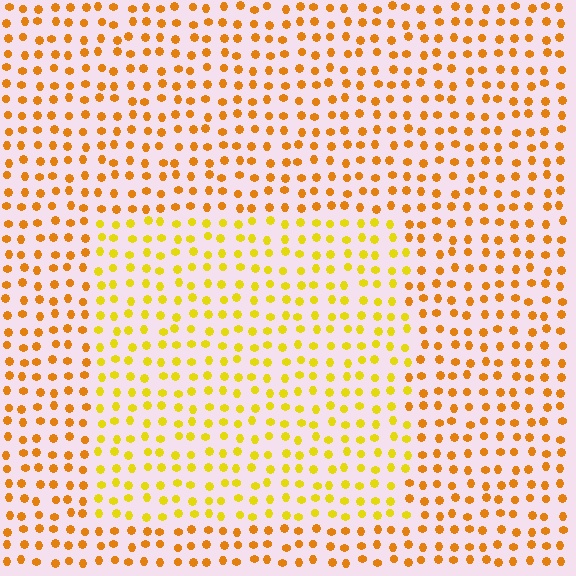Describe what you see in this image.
The image is filled with small orange elements in a uniform arrangement. A rectangle-shaped region is visible where the elements are tinted to a slightly different hue, forming a subtle color boundary.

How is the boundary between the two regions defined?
The boundary is defined purely by a slight shift in hue (about 25 degrees). Spacing, size, and orientation are identical on both sides.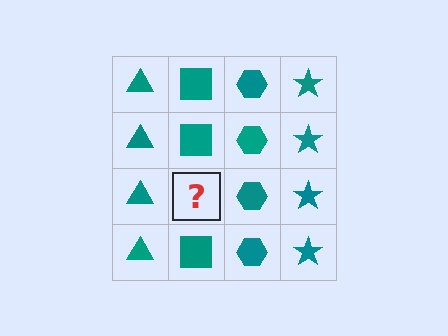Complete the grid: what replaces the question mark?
The question mark should be replaced with a teal square.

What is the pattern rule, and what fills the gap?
The rule is that each column has a consistent shape. The gap should be filled with a teal square.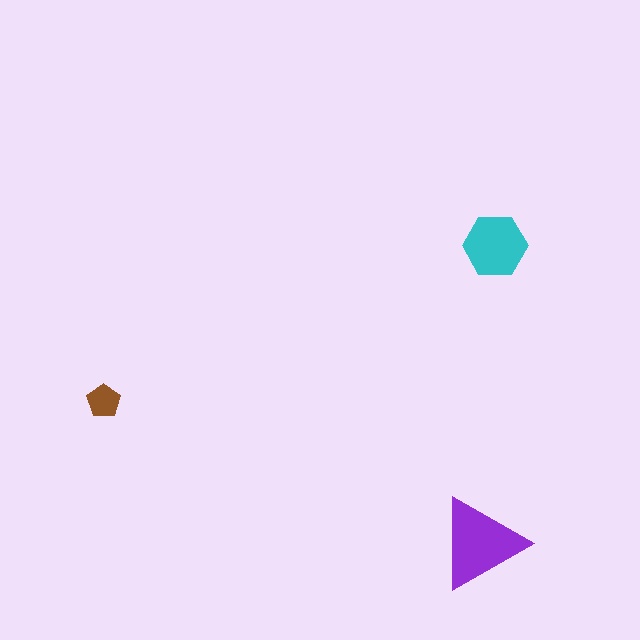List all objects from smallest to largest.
The brown pentagon, the cyan hexagon, the purple triangle.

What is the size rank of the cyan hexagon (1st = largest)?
2nd.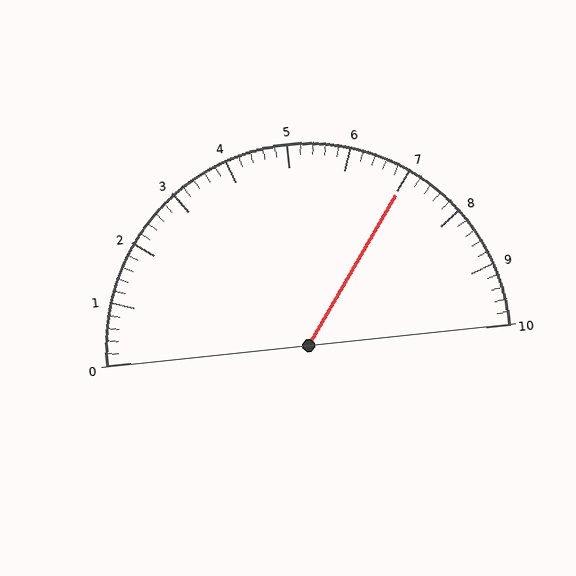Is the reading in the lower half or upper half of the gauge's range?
The reading is in the upper half of the range (0 to 10).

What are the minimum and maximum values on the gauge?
The gauge ranges from 0 to 10.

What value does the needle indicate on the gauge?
The needle indicates approximately 7.0.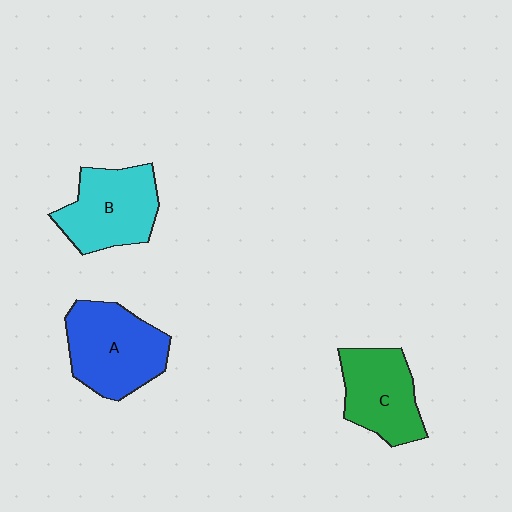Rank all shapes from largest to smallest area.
From largest to smallest: A (blue), B (cyan), C (green).